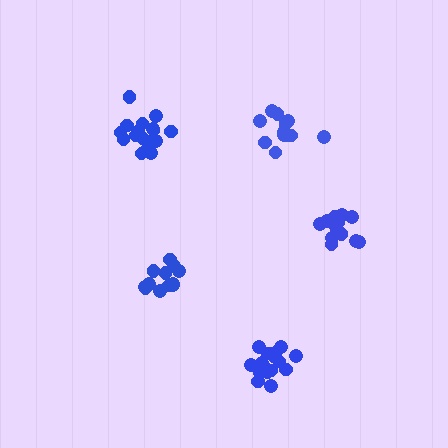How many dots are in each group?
Group 1: 12 dots, Group 2: 17 dots, Group 3: 16 dots, Group 4: 14 dots, Group 5: 12 dots (71 total).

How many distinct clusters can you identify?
There are 5 distinct clusters.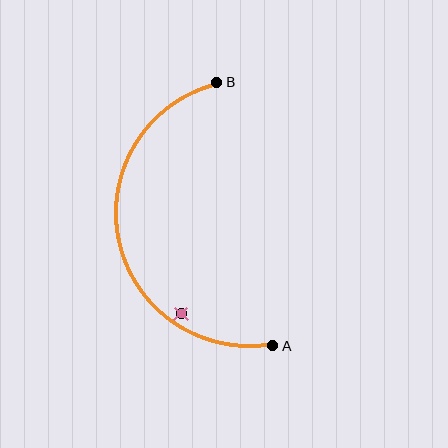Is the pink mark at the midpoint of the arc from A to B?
No — the pink mark does not lie on the arc at all. It sits slightly inside the curve.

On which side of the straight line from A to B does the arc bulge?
The arc bulges to the left of the straight line connecting A and B.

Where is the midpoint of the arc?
The arc midpoint is the point on the curve farthest from the straight line joining A and B. It sits to the left of that line.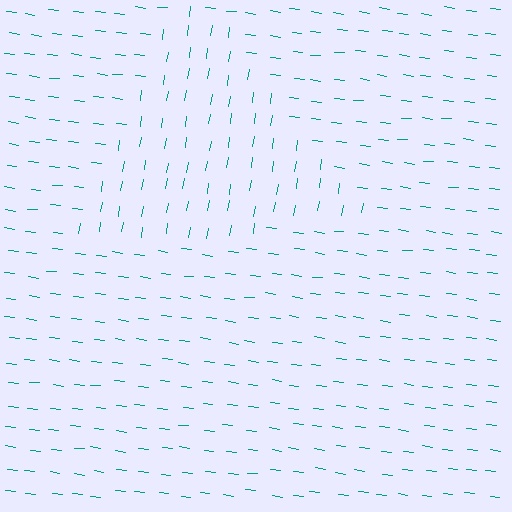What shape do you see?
I see a triangle.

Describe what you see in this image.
The image is filled with small teal line segments. A triangle region in the image has lines oriented differently from the surrounding lines, creating a visible texture boundary.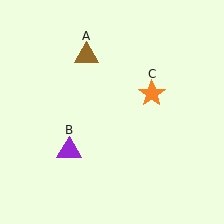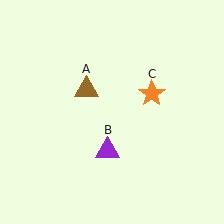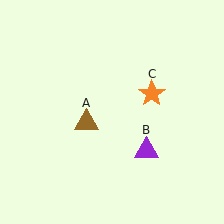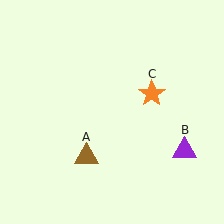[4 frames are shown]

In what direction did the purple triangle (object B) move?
The purple triangle (object B) moved right.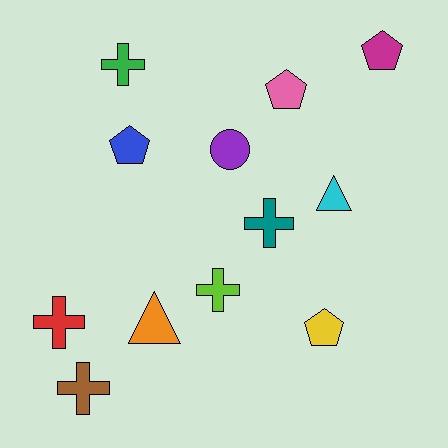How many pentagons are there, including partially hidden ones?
There are 4 pentagons.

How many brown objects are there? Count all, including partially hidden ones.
There is 1 brown object.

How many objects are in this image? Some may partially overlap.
There are 12 objects.